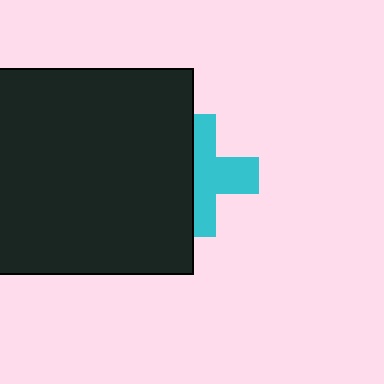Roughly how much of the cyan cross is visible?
About half of it is visible (roughly 56%).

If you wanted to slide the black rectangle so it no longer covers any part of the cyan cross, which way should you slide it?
Slide it left — that is the most direct way to separate the two shapes.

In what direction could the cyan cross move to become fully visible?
The cyan cross could move right. That would shift it out from behind the black rectangle entirely.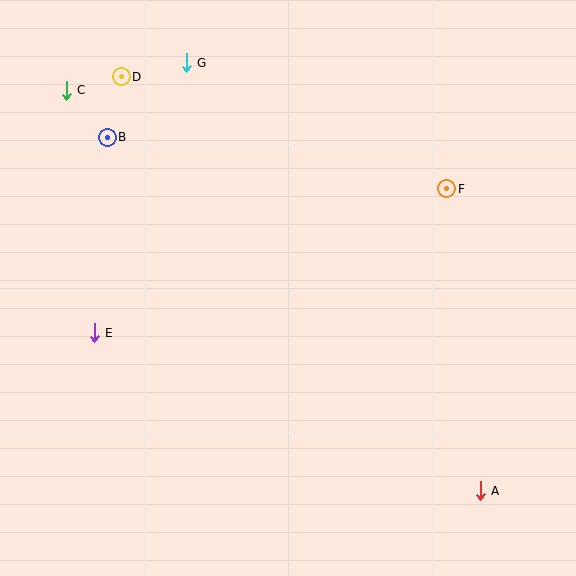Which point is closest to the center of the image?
Point F at (447, 189) is closest to the center.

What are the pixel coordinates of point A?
Point A is at (480, 491).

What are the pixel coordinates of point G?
Point G is at (186, 63).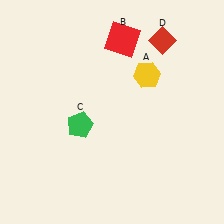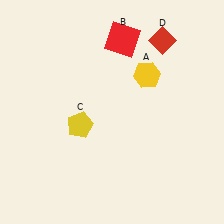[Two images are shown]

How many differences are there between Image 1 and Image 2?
There is 1 difference between the two images.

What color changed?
The pentagon (C) changed from green in Image 1 to yellow in Image 2.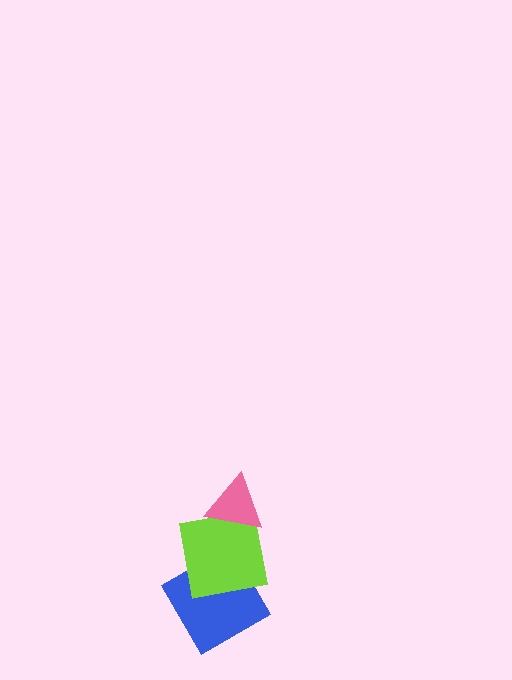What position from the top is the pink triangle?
The pink triangle is 1st from the top.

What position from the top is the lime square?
The lime square is 2nd from the top.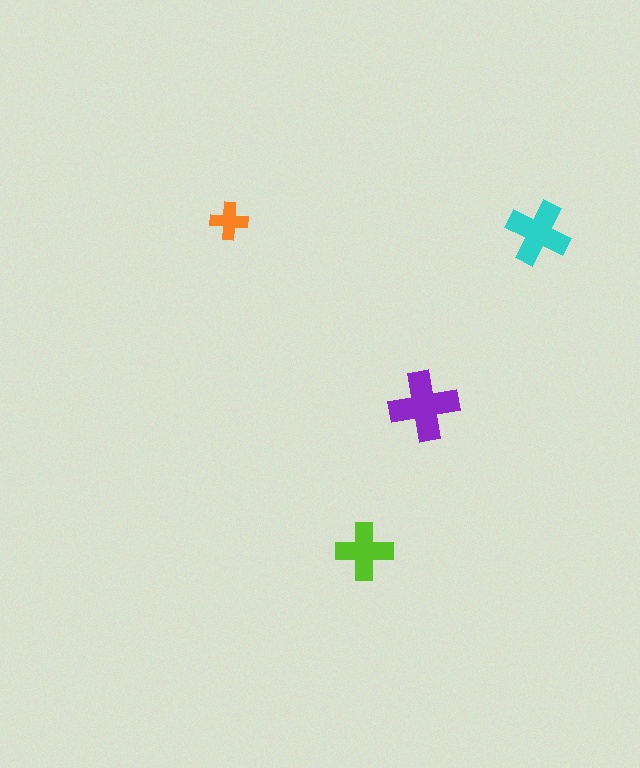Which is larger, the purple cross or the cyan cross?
The purple one.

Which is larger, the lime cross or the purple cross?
The purple one.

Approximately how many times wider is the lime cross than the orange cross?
About 1.5 times wider.